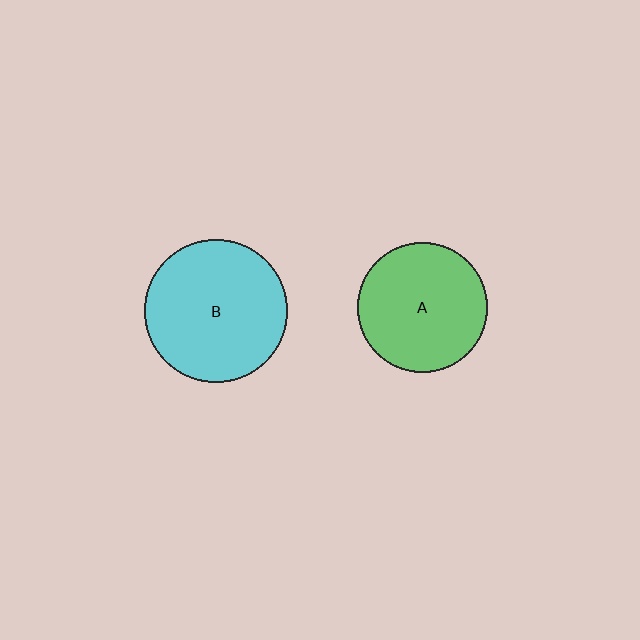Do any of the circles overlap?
No, none of the circles overlap.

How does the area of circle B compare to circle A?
Approximately 1.2 times.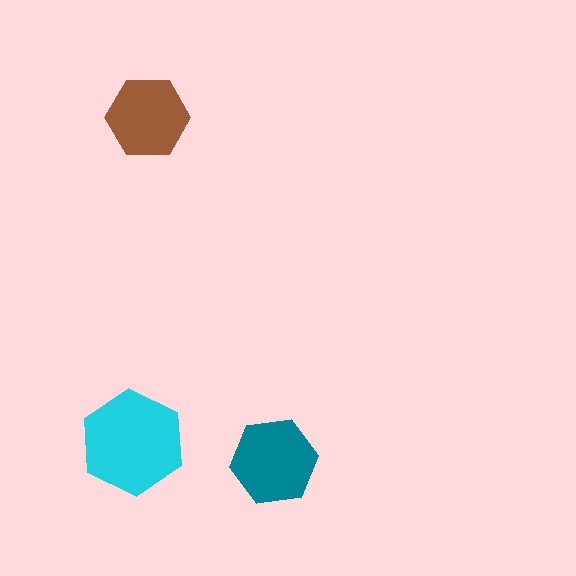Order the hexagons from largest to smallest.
the cyan one, the teal one, the brown one.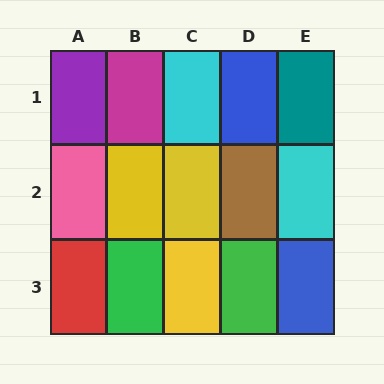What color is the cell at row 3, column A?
Red.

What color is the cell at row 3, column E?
Blue.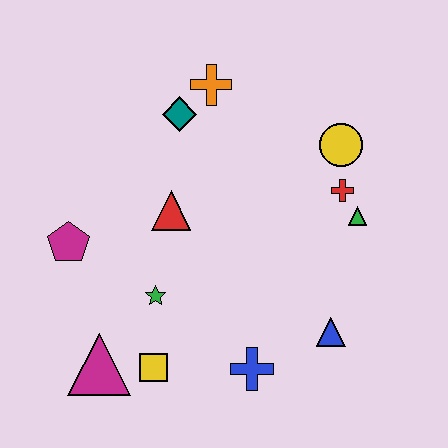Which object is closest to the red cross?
The green triangle is closest to the red cross.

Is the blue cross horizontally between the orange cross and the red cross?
Yes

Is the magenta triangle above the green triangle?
No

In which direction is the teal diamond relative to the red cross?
The teal diamond is to the left of the red cross.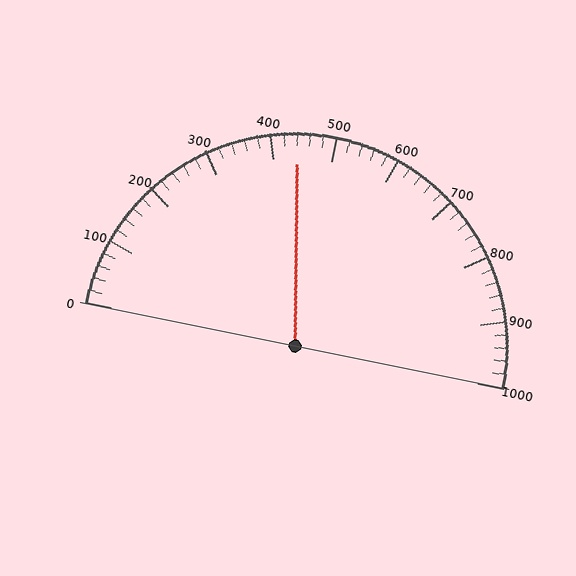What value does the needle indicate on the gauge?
The needle indicates approximately 440.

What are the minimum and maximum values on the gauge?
The gauge ranges from 0 to 1000.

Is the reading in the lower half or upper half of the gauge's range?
The reading is in the lower half of the range (0 to 1000).